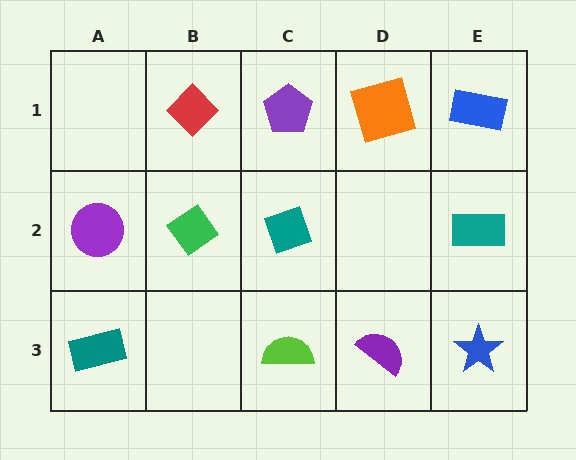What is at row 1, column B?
A red diamond.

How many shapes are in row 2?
4 shapes.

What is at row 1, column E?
A blue rectangle.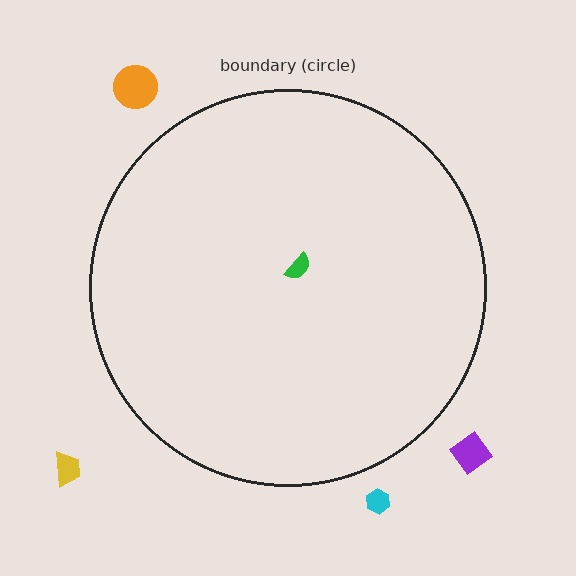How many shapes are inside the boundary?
1 inside, 4 outside.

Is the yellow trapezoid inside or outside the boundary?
Outside.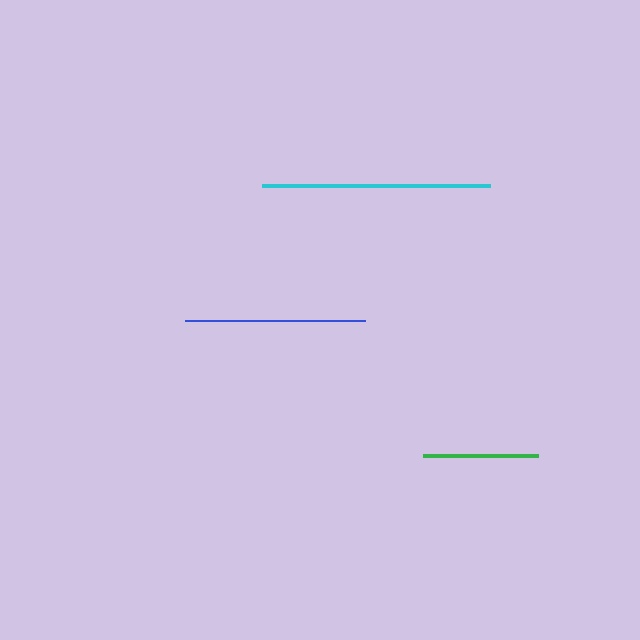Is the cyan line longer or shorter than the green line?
The cyan line is longer than the green line.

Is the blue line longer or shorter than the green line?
The blue line is longer than the green line.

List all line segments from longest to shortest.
From longest to shortest: cyan, blue, green.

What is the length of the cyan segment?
The cyan segment is approximately 227 pixels long.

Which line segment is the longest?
The cyan line is the longest at approximately 227 pixels.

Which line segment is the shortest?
The green line is the shortest at approximately 114 pixels.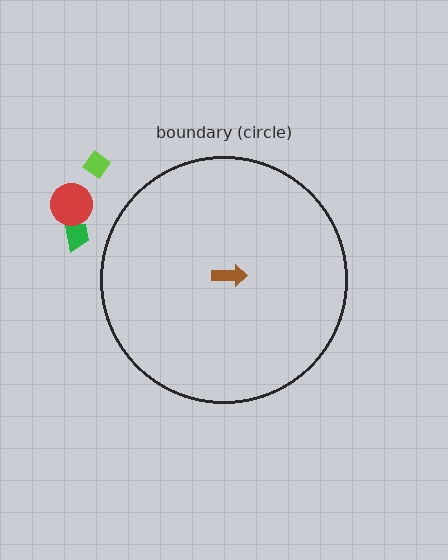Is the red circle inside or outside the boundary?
Outside.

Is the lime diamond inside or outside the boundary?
Outside.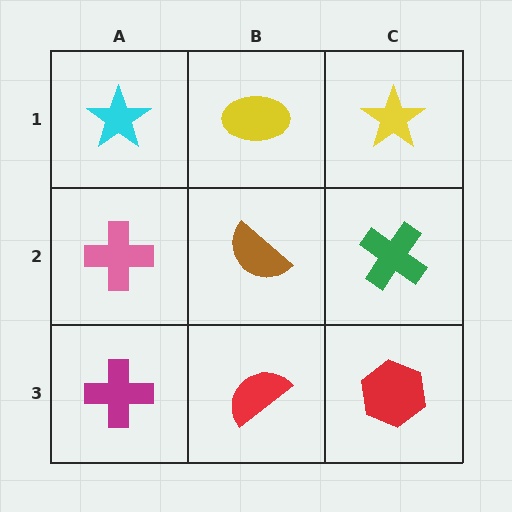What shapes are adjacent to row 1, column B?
A brown semicircle (row 2, column B), a cyan star (row 1, column A), a yellow star (row 1, column C).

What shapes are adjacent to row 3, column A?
A pink cross (row 2, column A), a red semicircle (row 3, column B).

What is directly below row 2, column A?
A magenta cross.